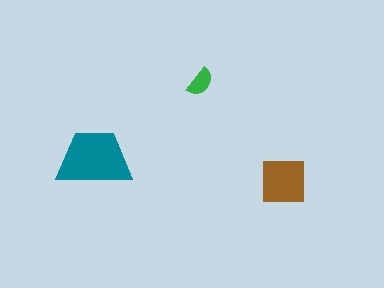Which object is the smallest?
The green semicircle.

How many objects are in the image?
There are 3 objects in the image.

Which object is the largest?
The teal trapezoid.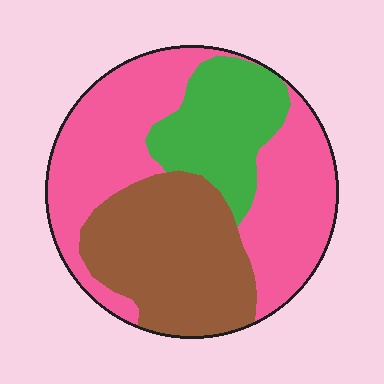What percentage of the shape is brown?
Brown takes up about one third (1/3) of the shape.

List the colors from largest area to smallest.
From largest to smallest: pink, brown, green.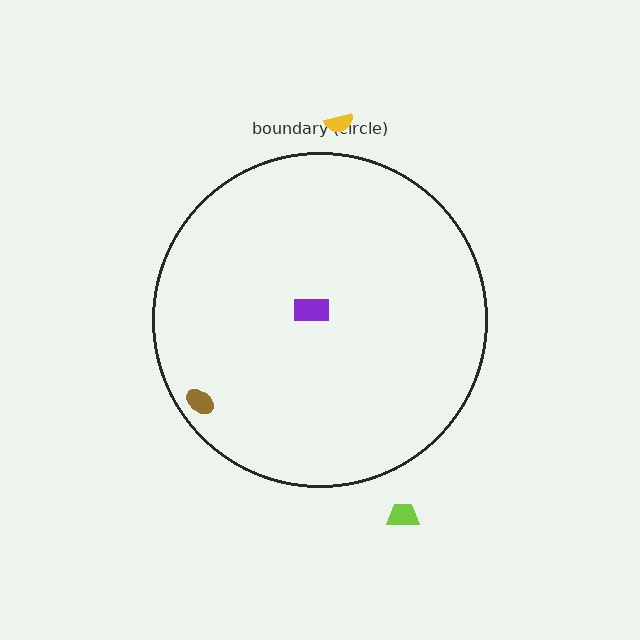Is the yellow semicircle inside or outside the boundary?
Outside.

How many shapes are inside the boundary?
2 inside, 2 outside.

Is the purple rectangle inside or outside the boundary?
Inside.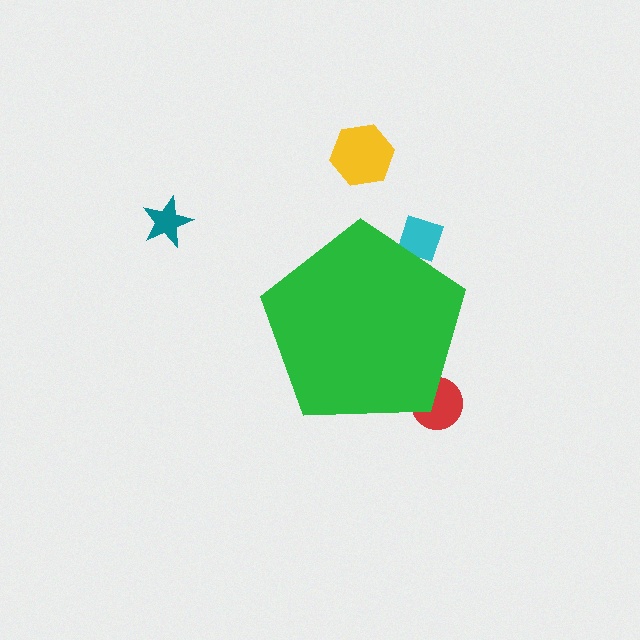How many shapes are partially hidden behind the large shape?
2 shapes are partially hidden.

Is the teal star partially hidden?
No, the teal star is fully visible.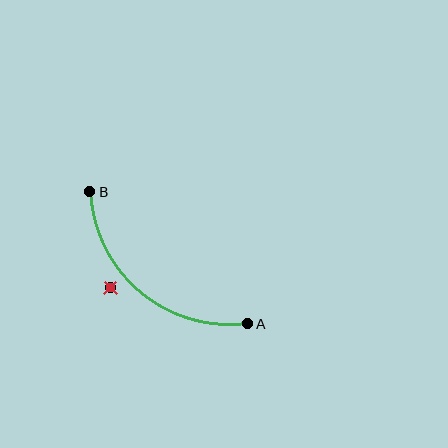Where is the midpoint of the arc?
The arc midpoint is the point on the curve farthest from the straight line joining A and B. It sits below and to the left of that line.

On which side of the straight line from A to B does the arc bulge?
The arc bulges below and to the left of the straight line connecting A and B.